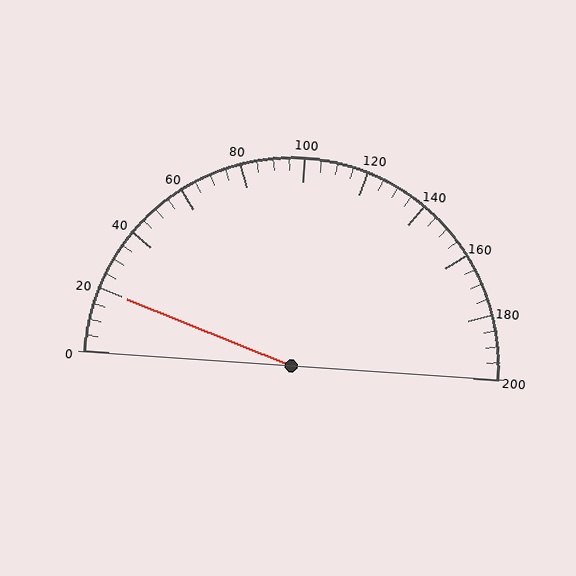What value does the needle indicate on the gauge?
The needle indicates approximately 20.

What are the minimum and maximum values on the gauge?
The gauge ranges from 0 to 200.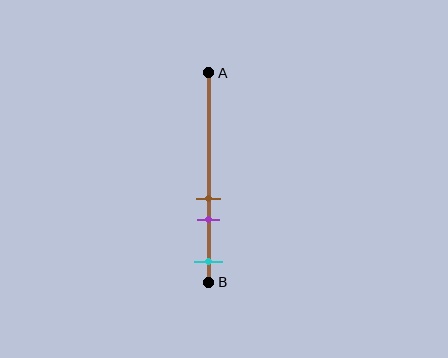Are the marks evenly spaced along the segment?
No, the marks are not evenly spaced.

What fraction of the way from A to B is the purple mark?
The purple mark is approximately 70% (0.7) of the way from A to B.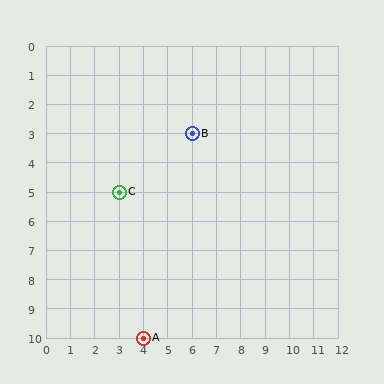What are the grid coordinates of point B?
Point B is at grid coordinates (6, 3).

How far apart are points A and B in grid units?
Points A and B are 2 columns and 7 rows apart (about 7.3 grid units diagonally).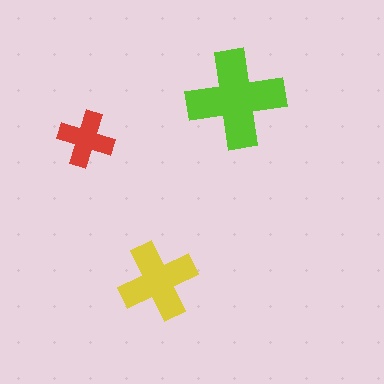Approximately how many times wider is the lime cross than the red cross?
About 2 times wider.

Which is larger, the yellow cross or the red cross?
The yellow one.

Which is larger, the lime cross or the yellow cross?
The lime one.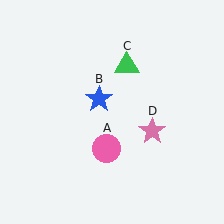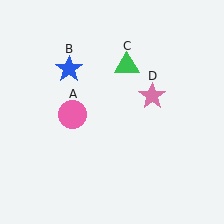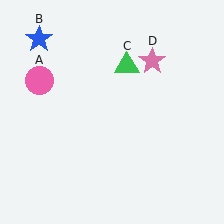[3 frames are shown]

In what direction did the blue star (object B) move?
The blue star (object B) moved up and to the left.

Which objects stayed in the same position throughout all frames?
Green triangle (object C) remained stationary.